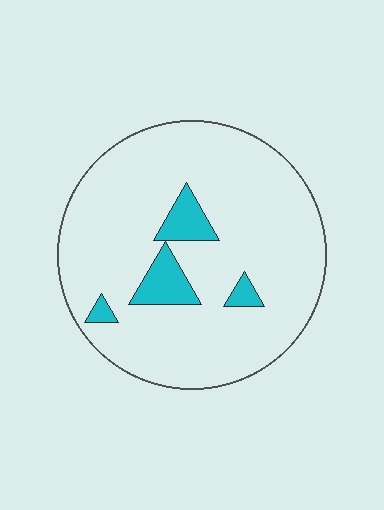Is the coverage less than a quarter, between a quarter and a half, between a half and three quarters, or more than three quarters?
Less than a quarter.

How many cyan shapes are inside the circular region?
4.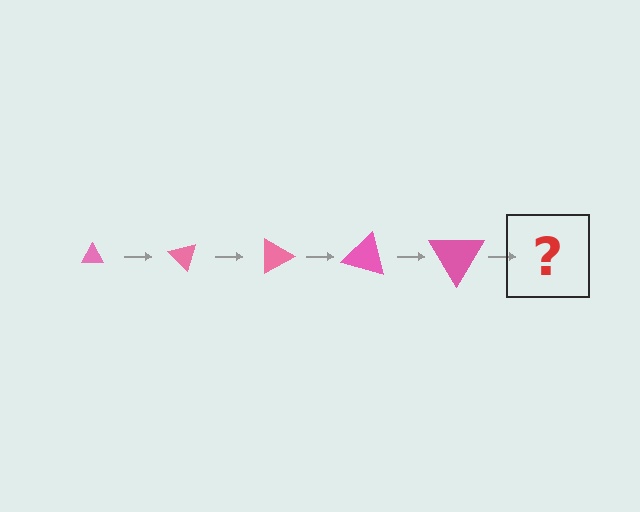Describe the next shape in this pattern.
It should be a triangle, larger than the previous one and rotated 225 degrees from the start.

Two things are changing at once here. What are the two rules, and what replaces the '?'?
The two rules are that the triangle grows larger each step and it rotates 45 degrees each step. The '?' should be a triangle, larger than the previous one and rotated 225 degrees from the start.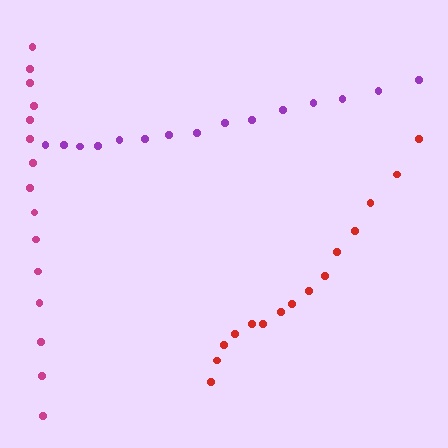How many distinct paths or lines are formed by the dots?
There are 3 distinct paths.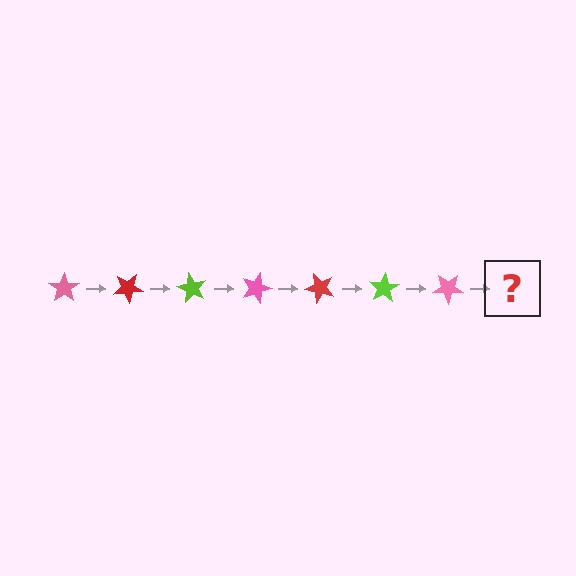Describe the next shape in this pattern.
It should be a red star, rotated 210 degrees from the start.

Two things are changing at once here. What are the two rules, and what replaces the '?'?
The two rules are that it rotates 30 degrees each step and the color cycles through pink, red, and lime. The '?' should be a red star, rotated 210 degrees from the start.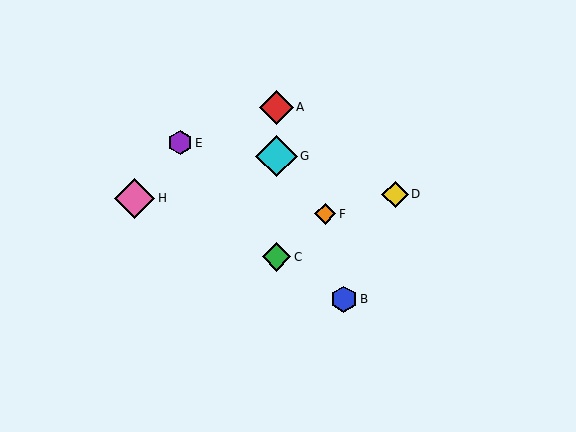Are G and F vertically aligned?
No, G is at x≈277 and F is at x≈325.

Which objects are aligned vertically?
Objects A, C, G are aligned vertically.